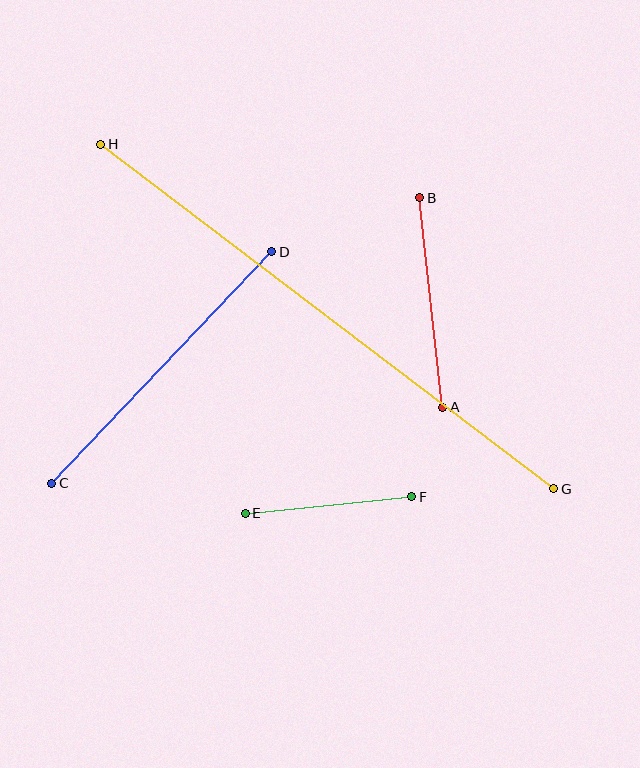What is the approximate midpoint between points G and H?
The midpoint is at approximately (327, 317) pixels.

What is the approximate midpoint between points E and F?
The midpoint is at approximately (328, 505) pixels.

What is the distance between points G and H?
The distance is approximately 569 pixels.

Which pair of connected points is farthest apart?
Points G and H are farthest apart.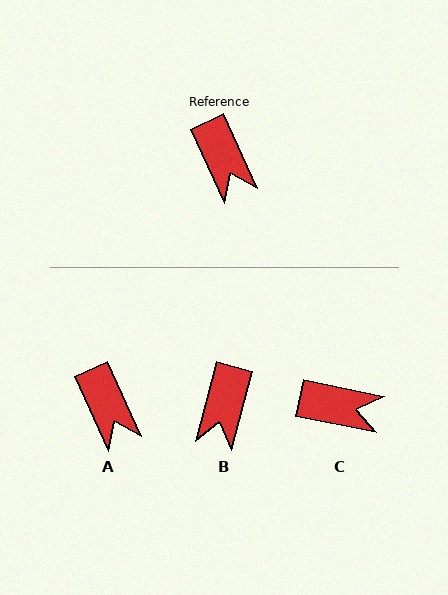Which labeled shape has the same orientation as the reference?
A.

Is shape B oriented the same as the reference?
No, it is off by about 39 degrees.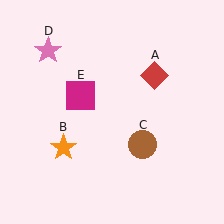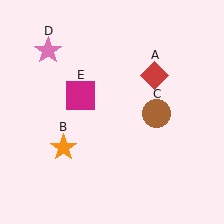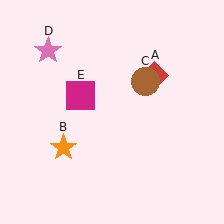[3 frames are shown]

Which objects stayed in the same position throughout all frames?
Red diamond (object A) and orange star (object B) and pink star (object D) and magenta square (object E) remained stationary.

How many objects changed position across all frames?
1 object changed position: brown circle (object C).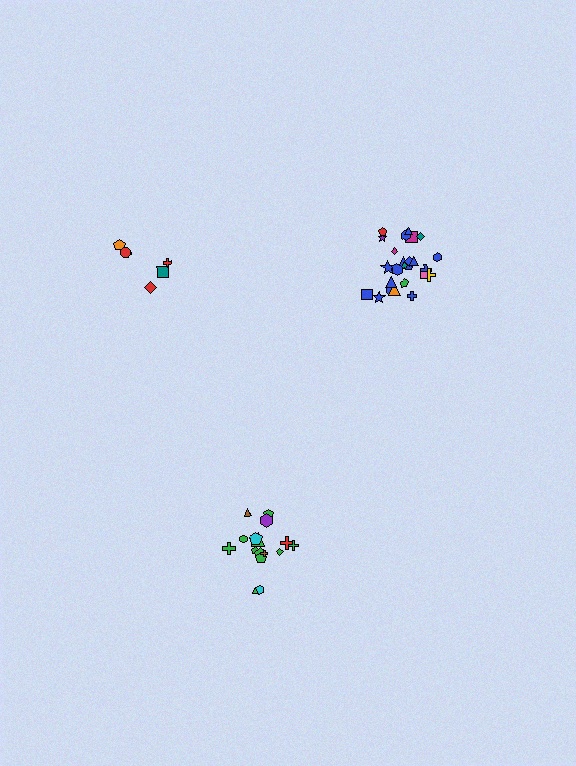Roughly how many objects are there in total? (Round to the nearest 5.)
Roughly 50 objects in total.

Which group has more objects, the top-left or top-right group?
The top-right group.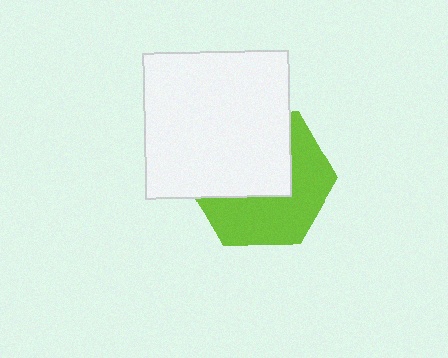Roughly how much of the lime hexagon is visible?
About half of it is visible (roughly 50%).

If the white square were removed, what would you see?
You would see the complete lime hexagon.